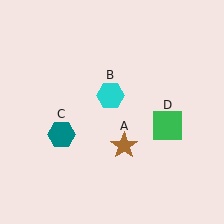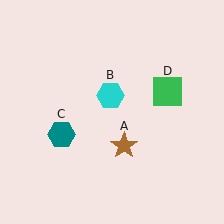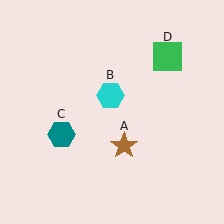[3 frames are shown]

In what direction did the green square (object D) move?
The green square (object D) moved up.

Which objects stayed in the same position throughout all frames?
Brown star (object A) and cyan hexagon (object B) and teal hexagon (object C) remained stationary.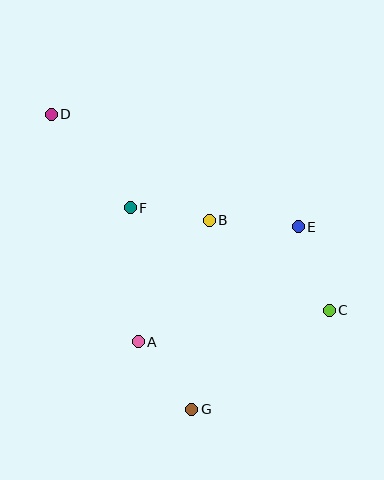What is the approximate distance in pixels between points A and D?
The distance between A and D is approximately 244 pixels.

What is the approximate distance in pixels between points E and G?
The distance between E and G is approximately 211 pixels.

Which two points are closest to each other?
Points B and F are closest to each other.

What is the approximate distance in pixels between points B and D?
The distance between B and D is approximately 191 pixels.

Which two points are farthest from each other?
Points C and D are farthest from each other.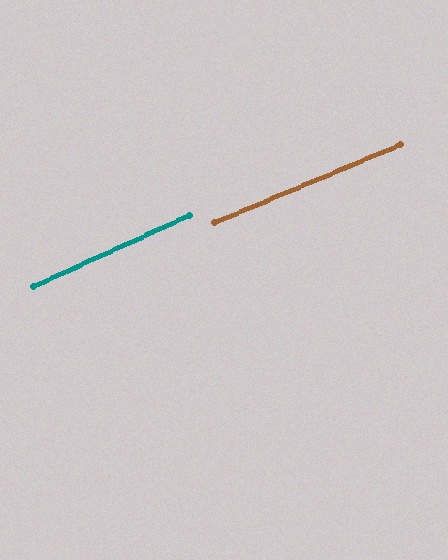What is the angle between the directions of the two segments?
Approximately 1 degree.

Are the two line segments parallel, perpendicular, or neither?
Parallel — their directions differ by only 1.3°.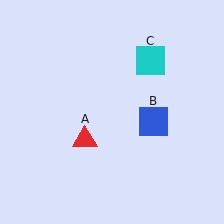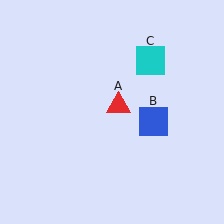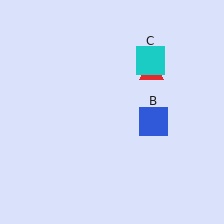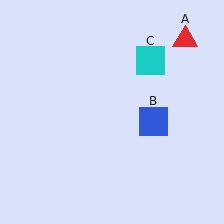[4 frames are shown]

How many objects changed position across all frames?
1 object changed position: red triangle (object A).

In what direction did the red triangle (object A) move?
The red triangle (object A) moved up and to the right.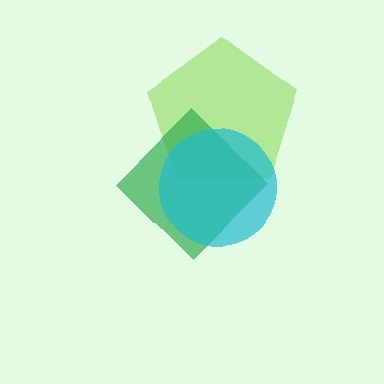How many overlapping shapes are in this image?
There are 3 overlapping shapes in the image.